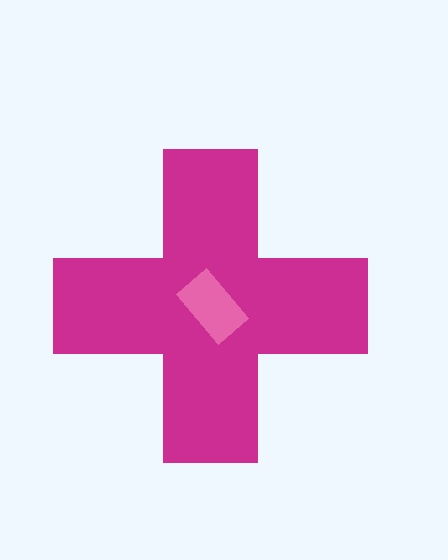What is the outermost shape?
The magenta cross.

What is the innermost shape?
The pink rectangle.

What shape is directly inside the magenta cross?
The pink rectangle.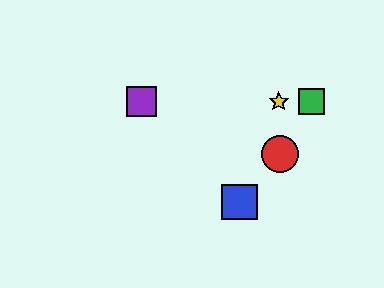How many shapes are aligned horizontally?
3 shapes (the green square, the yellow star, the purple square) are aligned horizontally.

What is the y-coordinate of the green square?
The green square is at y≈102.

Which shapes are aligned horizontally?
The green square, the yellow star, the purple square are aligned horizontally.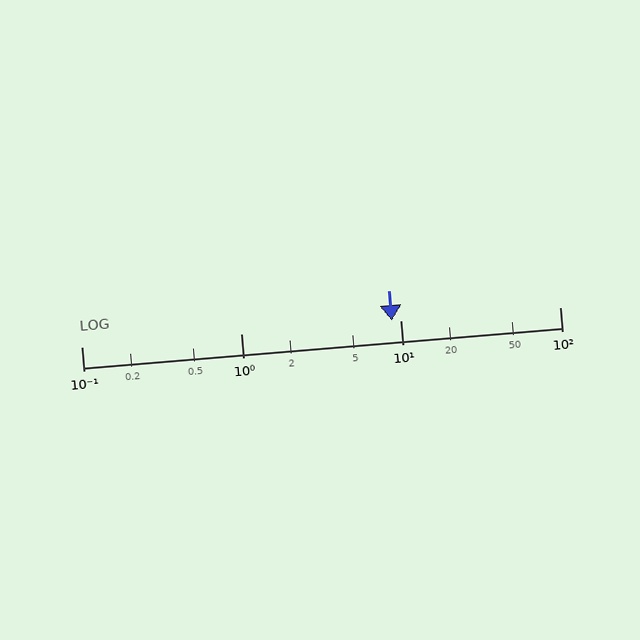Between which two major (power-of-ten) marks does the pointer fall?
The pointer is between 1 and 10.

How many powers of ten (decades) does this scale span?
The scale spans 3 decades, from 0.1 to 100.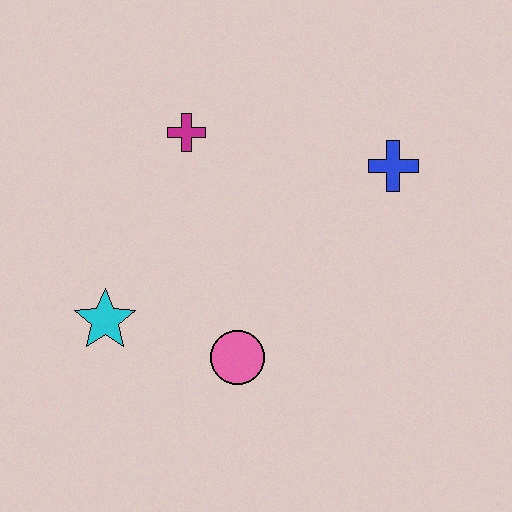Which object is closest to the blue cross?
The magenta cross is closest to the blue cross.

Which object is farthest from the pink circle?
The blue cross is farthest from the pink circle.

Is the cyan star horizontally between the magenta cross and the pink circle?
No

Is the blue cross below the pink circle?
No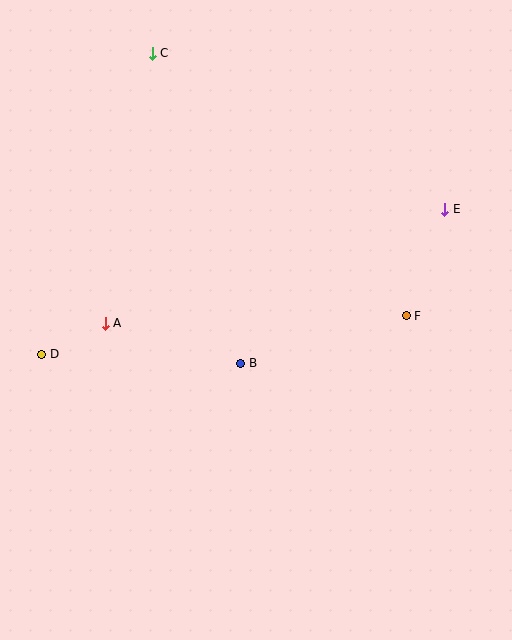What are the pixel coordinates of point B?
Point B is at (241, 363).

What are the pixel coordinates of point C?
Point C is at (152, 53).